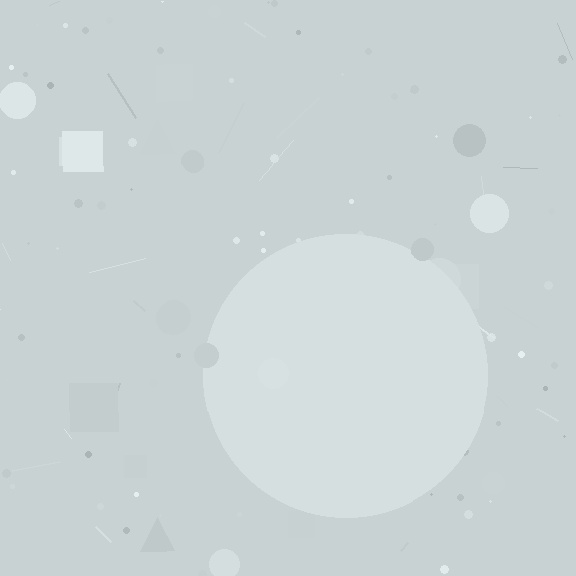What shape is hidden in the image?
A circle is hidden in the image.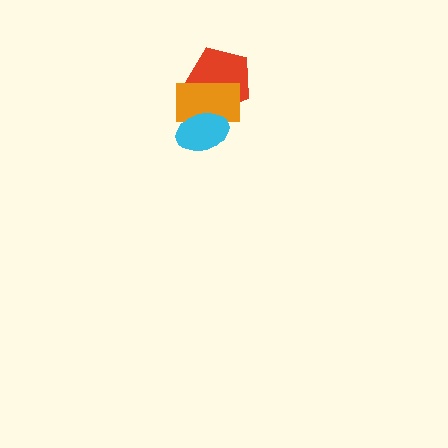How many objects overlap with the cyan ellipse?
2 objects overlap with the cyan ellipse.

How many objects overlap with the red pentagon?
2 objects overlap with the red pentagon.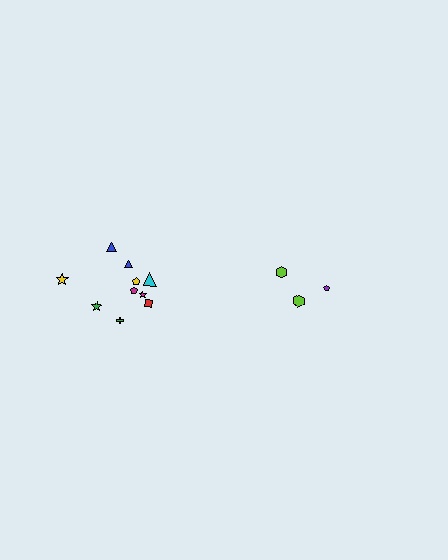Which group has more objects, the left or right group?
The left group.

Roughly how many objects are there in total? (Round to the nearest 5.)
Roughly 15 objects in total.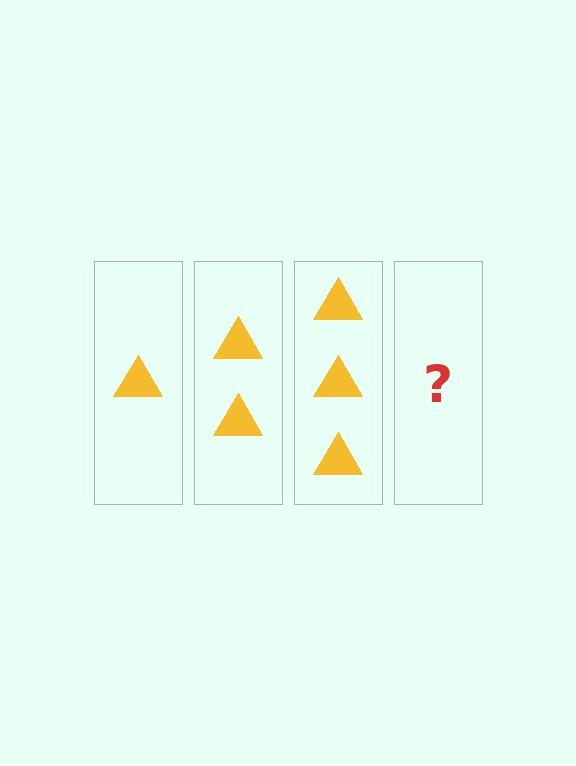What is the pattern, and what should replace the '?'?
The pattern is that each step adds one more triangle. The '?' should be 4 triangles.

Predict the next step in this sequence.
The next step is 4 triangles.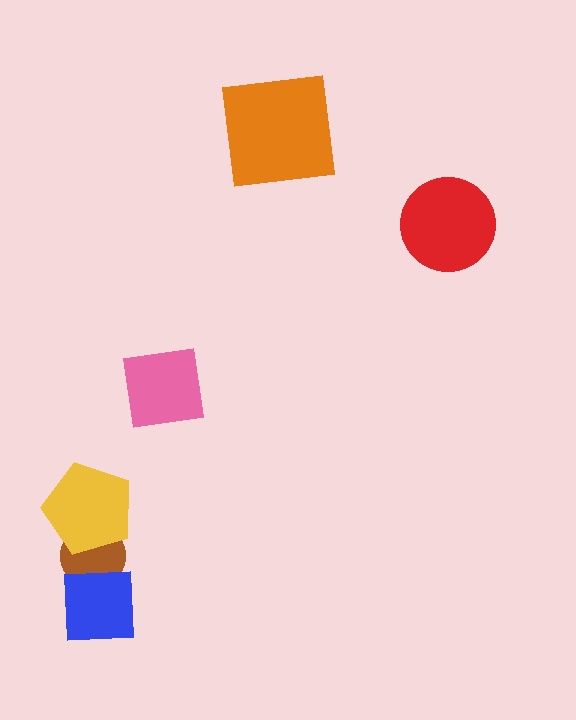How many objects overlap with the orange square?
0 objects overlap with the orange square.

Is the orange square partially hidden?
No, no other shape covers it.